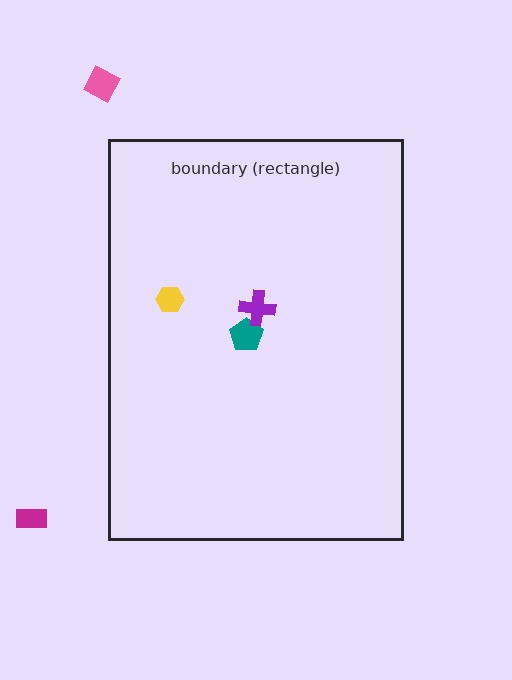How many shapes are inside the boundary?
3 inside, 2 outside.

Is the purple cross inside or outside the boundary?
Inside.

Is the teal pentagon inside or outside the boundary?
Inside.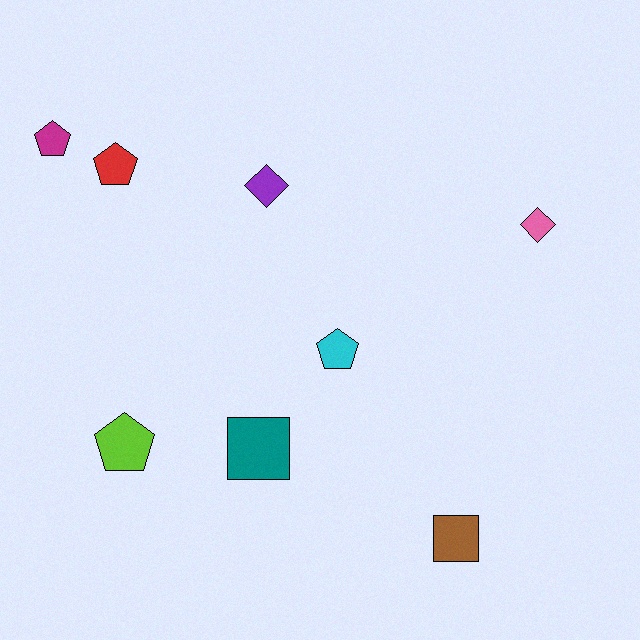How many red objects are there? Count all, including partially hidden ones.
There is 1 red object.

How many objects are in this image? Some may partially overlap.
There are 8 objects.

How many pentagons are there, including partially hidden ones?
There are 4 pentagons.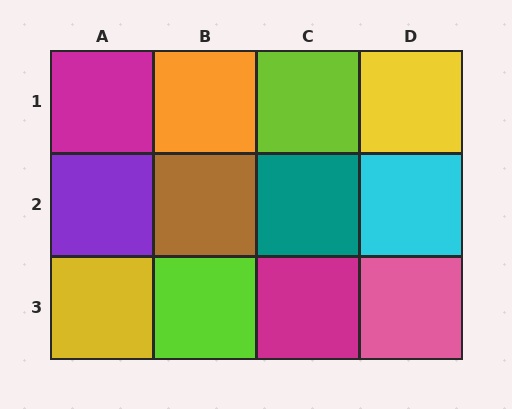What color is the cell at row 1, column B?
Orange.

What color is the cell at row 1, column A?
Magenta.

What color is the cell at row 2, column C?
Teal.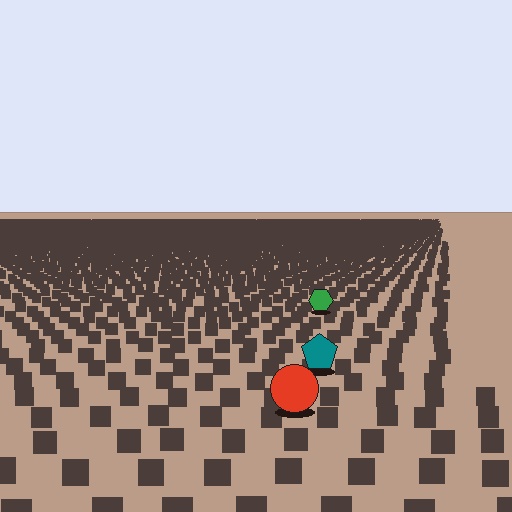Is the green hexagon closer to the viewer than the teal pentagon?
No. The teal pentagon is closer — you can tell from the texture gradient: the ground texture is coarser near it.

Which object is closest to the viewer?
The red circle is closest. The texture marks near it are larger and more spread out.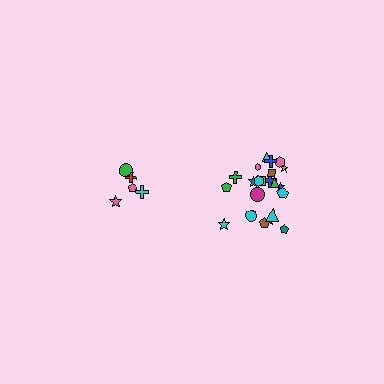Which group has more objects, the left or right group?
The right group.